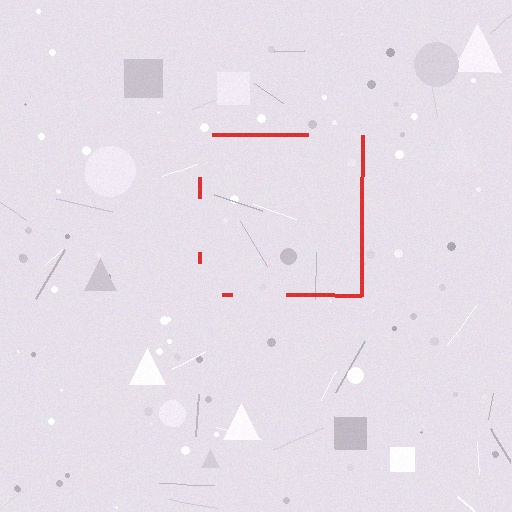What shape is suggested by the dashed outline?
The dashed outline suggests a square.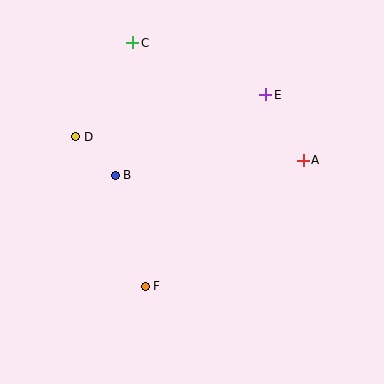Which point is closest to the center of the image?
Point B at (115, 175) is closest to the center.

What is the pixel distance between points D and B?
The distance between D and B is 55 pixels.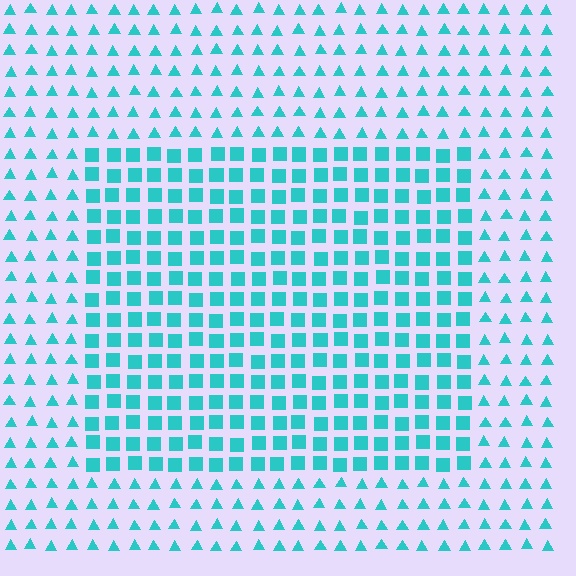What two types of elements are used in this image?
The image uses squares inside the rectangle region and triangles outside it.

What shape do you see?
I see a rectangle.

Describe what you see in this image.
The image is filled with small cyan elements arranged in a uniform grid. A rectangle-shaped region contains squares, while the surrounding area contains triangles. The boundary is defined purely by the change in element shape.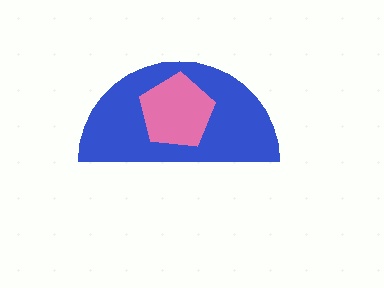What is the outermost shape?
The blue semicircle.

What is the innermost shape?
The pink pentagon.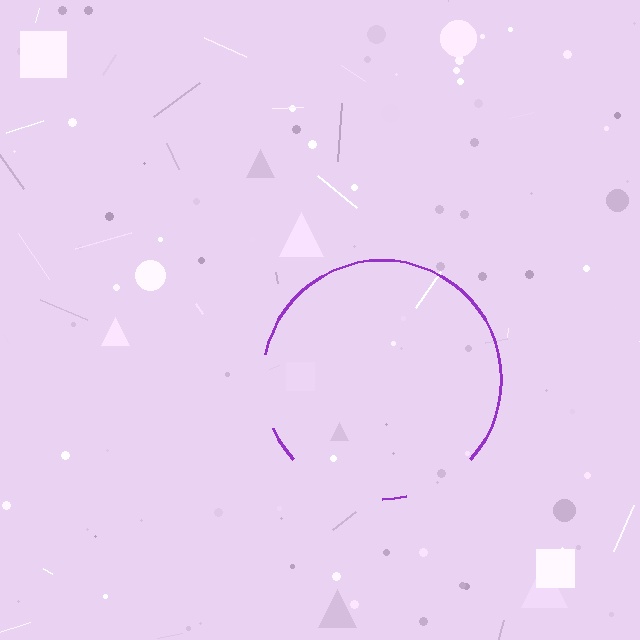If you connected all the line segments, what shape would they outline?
They would outline a circle.